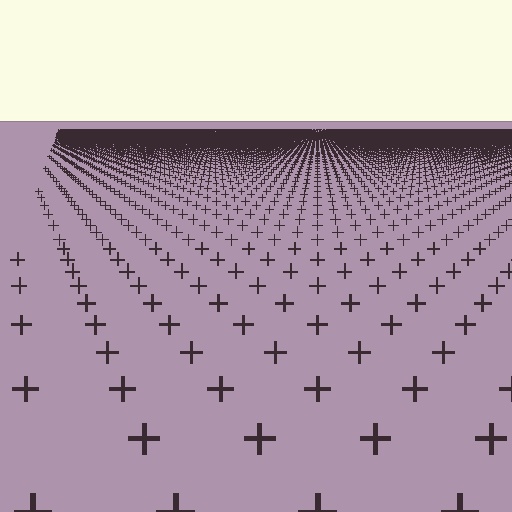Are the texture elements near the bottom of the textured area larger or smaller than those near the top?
Larger. Near the bottom, elements are closer to the viewer and appear at a bigger on-screen size.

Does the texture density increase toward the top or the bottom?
Density increases toward the top.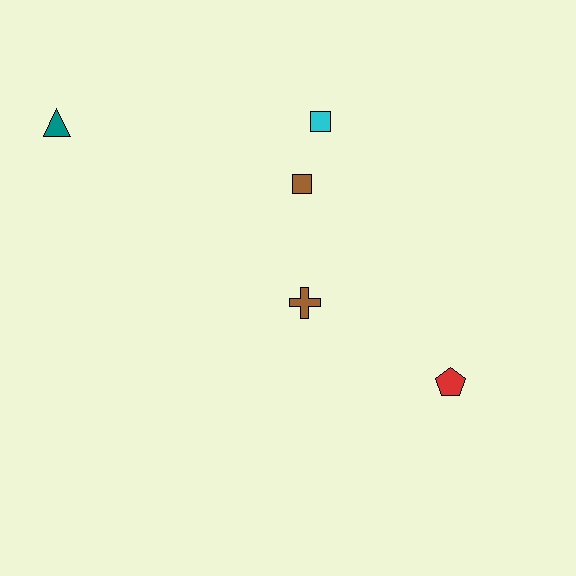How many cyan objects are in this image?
There is 1 cyan object.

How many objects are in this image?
There are 5 objects.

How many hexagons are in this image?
There are no hexagons.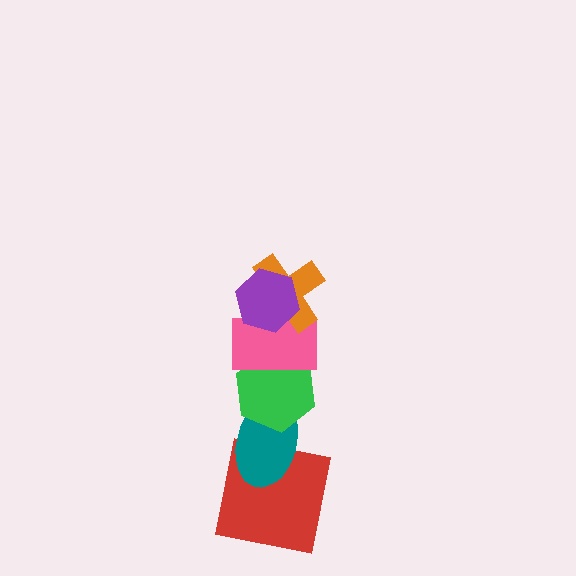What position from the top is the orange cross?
The orange cross is 2nd from the top.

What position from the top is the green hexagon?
The green hexagon is 4th from the top.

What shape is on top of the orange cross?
The purple hexagon is on top of the orange cross.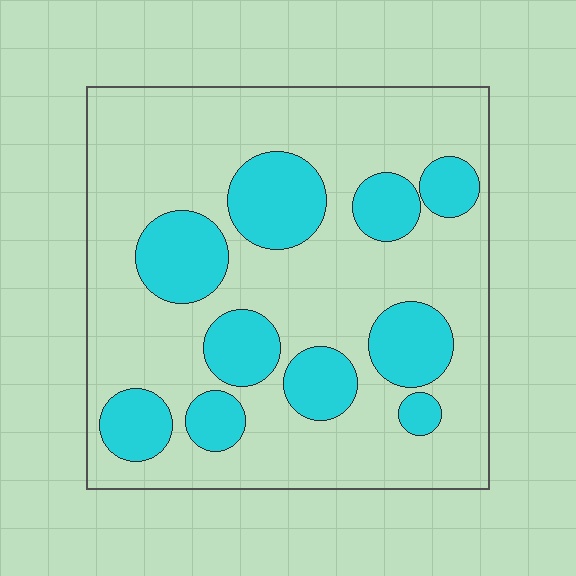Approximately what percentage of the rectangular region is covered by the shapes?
Approximately 30%.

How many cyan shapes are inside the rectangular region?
10.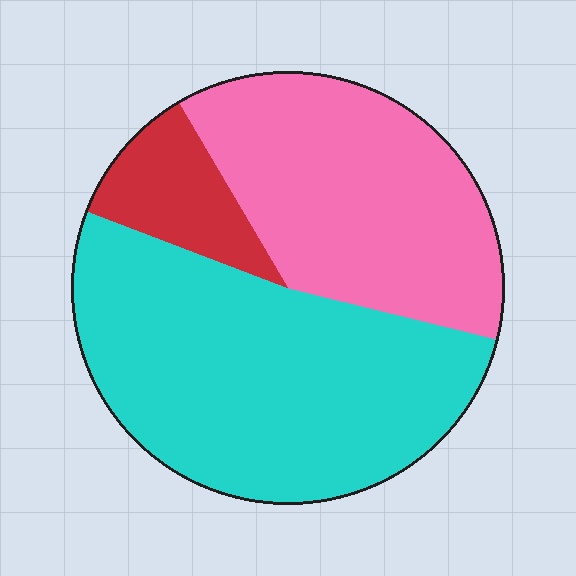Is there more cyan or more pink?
Cyan.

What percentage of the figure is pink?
Pink covers 37% of the figure.